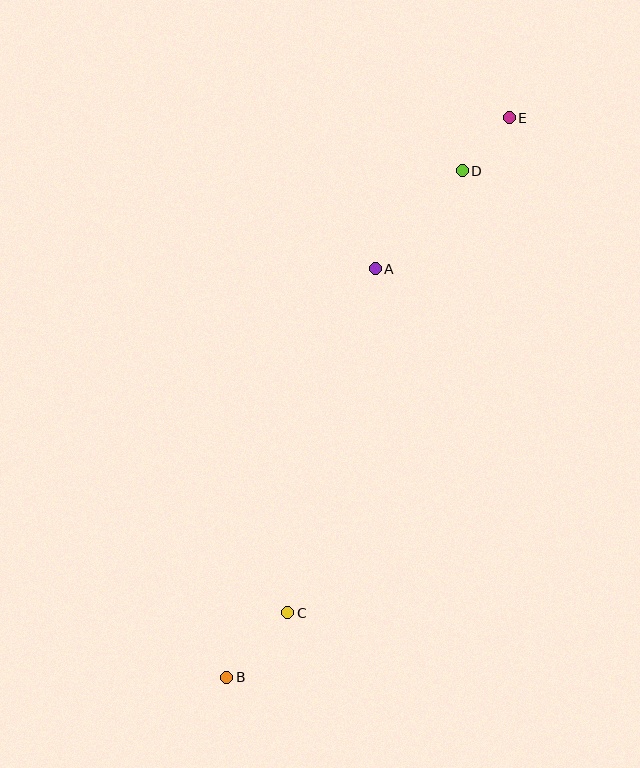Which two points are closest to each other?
Points D and E are closest to each other.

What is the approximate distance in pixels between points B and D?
The distance between B and D is approximately 559 pixels.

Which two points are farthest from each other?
Points B and E are farthest from each other.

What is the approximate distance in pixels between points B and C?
The distance between B and C is approximately 89 pixels.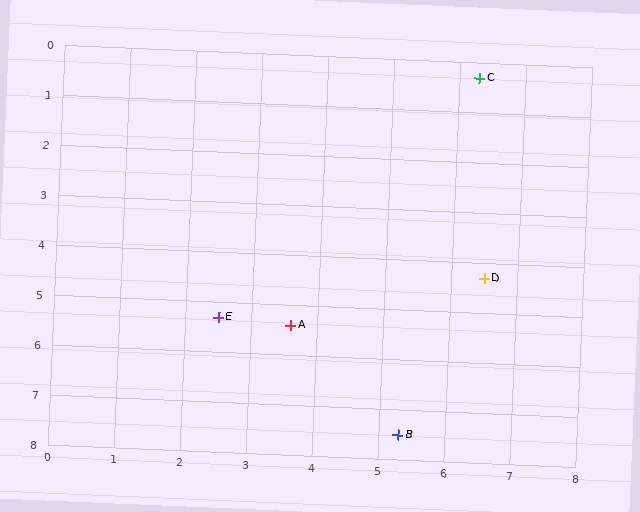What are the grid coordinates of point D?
Point D is at approximately (6.5, 4.3).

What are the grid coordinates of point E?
Point E is at approximately (2.5, 5.3).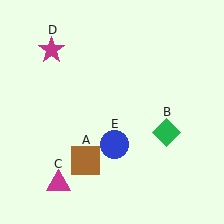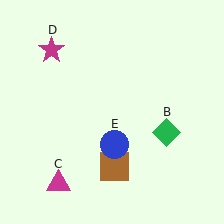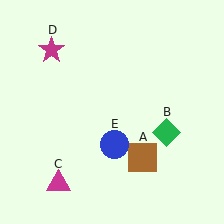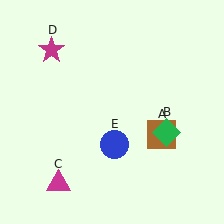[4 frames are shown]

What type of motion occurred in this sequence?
The brown square (object A) rotated counterclockwise around the center of the scene.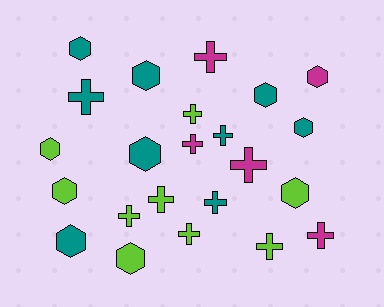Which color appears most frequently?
Teal, with 9 objects.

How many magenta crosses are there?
There are 4 magenta crosses.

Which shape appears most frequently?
Cross, with 12 objects.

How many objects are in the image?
There are 23 objects.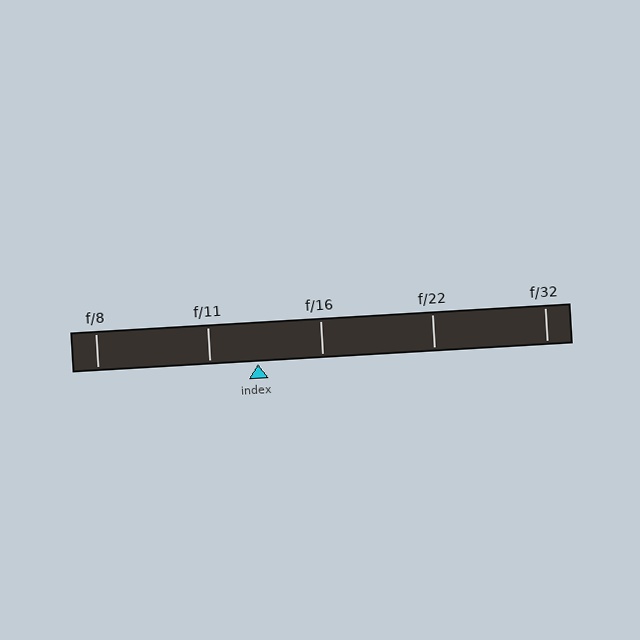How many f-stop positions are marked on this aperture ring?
There are 5 f-stop positions marked.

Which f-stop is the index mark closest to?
The index mark is closest to f/11.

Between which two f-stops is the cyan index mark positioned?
The index mark is between f/11 and f/16.